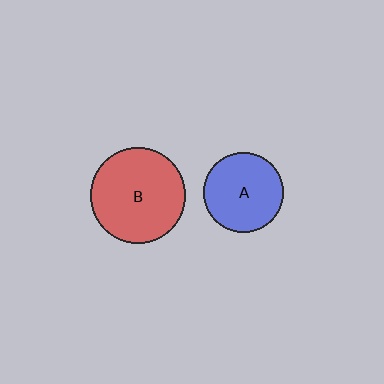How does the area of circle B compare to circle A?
Approximately 1.4 times.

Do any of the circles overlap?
No, none of the circles overlap.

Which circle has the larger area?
Circle B (red).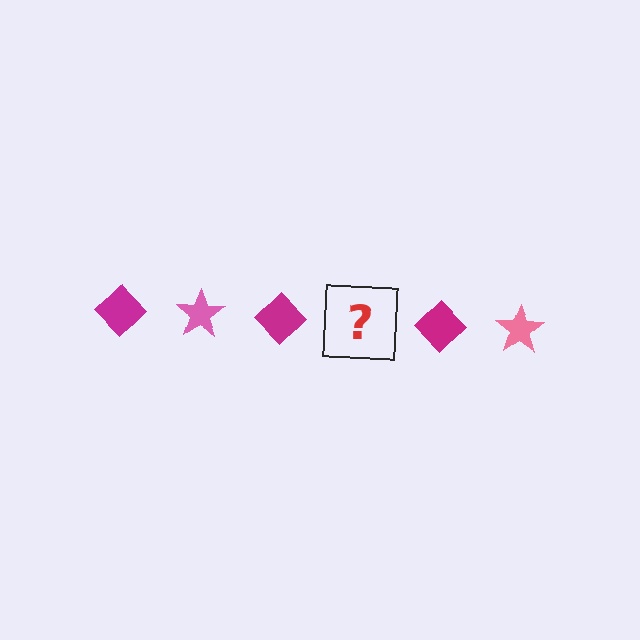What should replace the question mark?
The question mark should be replaced with a pink star.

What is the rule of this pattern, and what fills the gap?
The rule is that the pattern alternates between magenta diamond and pink star. The gap should be filled with a pink star.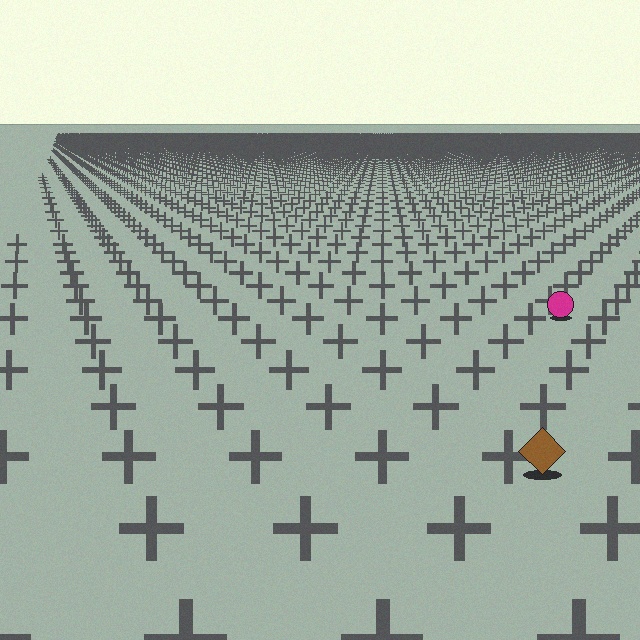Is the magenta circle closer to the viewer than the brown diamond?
No. The brown diamond is closer — you can tell from the texture gradient: the ground texture is coarser near it.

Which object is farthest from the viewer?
The magenta circle is farthest from the viewer. It appears smaller and the ground texture around it is denser.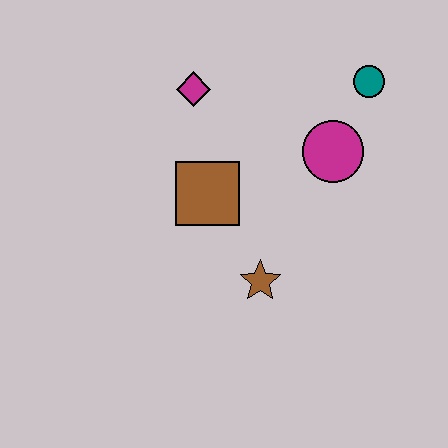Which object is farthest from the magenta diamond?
The brown star is farthest from the magenta diamond.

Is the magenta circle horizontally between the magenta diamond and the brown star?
No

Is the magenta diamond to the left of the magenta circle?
Yes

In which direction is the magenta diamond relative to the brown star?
The magenta diamond is above the brown star.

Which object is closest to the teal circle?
The magenta circle is closest to the teal circle.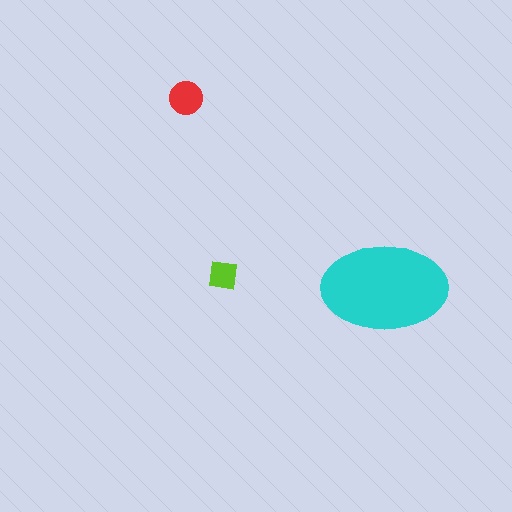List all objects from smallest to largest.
The lime square, the red circle, the cyan ellipse.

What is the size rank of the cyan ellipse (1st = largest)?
1st.